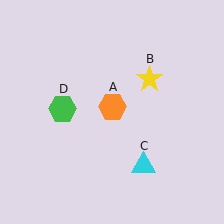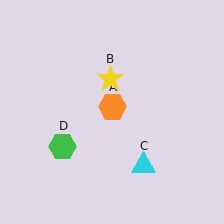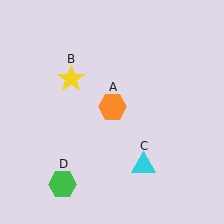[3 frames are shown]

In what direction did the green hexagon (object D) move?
The green hexagon (object D) moved down.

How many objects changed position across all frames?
2 objects changed position: yellow star (object B), green hexagon (object D).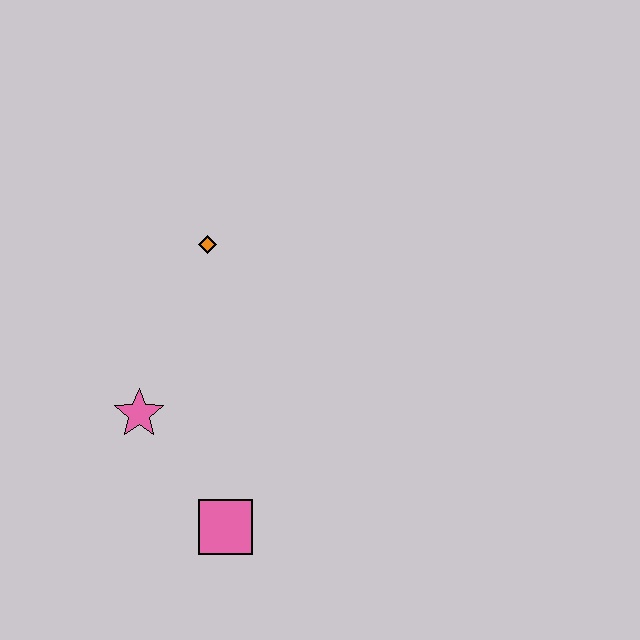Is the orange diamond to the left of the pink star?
No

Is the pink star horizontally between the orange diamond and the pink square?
No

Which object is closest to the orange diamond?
The pink star is closest to the orange diamond.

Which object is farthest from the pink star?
The orange diamond is farthest from the pink star.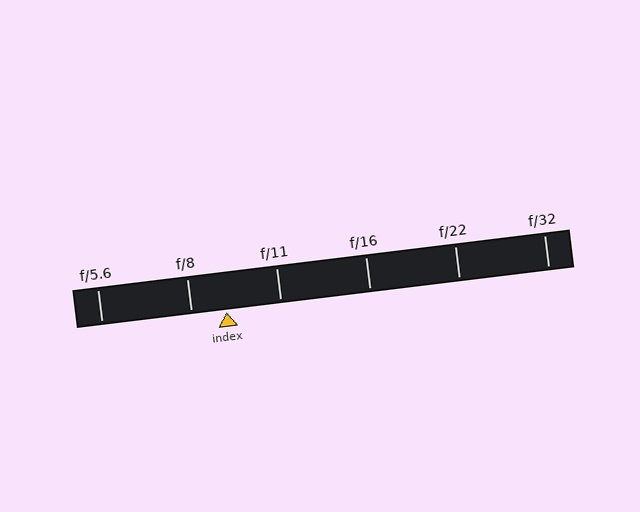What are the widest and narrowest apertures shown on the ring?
The widest aperture shown is f/5.6 and the narrowest is f/32.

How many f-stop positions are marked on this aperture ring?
There are 6 f-stop positions marked.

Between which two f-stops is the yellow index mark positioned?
The index mark is between f/8 and f/11.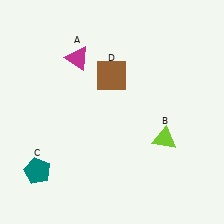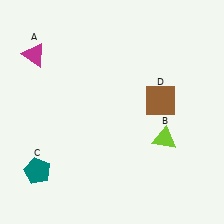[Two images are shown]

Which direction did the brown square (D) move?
The brown square (D) moved right.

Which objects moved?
The objects that moved are: the magenta triangle (A), the brown square (D).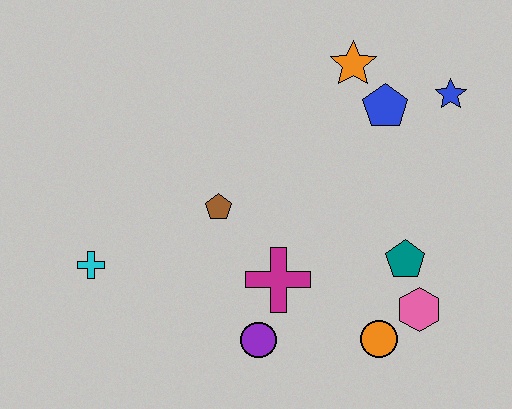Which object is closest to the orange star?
The blue pentagon is closest to the orange star.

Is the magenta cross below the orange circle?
No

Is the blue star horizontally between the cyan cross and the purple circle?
No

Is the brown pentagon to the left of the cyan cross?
No